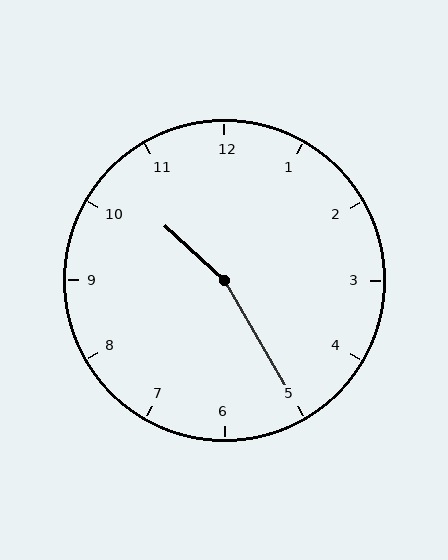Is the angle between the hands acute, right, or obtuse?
It is obtuse.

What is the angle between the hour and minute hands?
Approximately 162 degrees.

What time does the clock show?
10:25.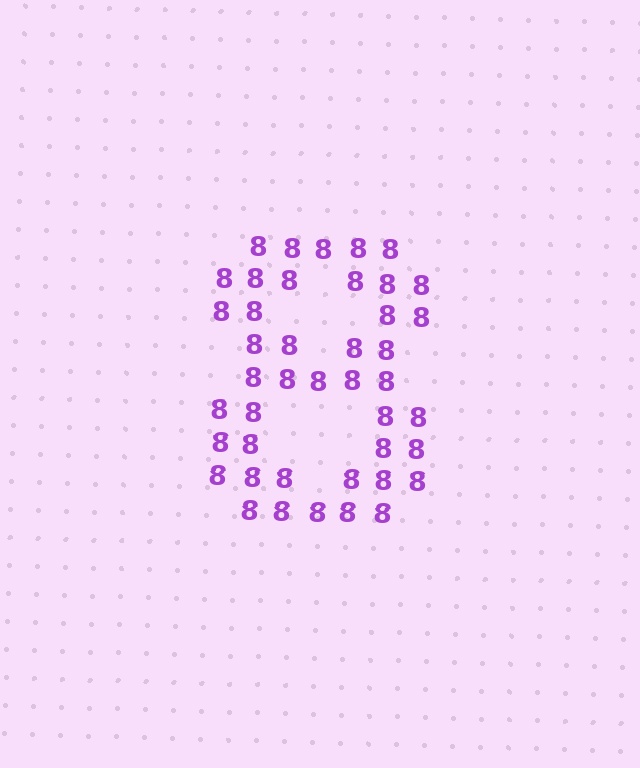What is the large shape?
The large shape is the digit 8.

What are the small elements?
The small elements are digit 8's.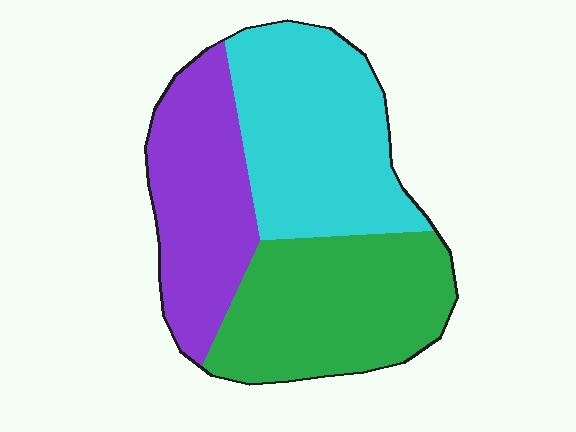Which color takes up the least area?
Purple, at roughly 30%.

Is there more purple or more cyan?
Cyan.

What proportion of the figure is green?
Green takes up between a third and a half of the figure.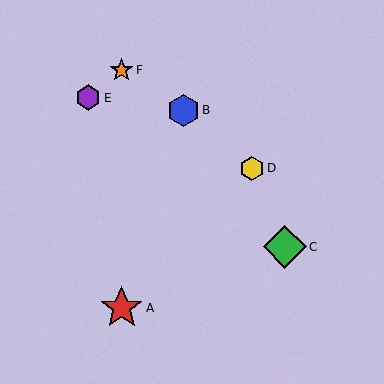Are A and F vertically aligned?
Yes, both are at x≈122.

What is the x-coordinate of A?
Object A is at x≈122.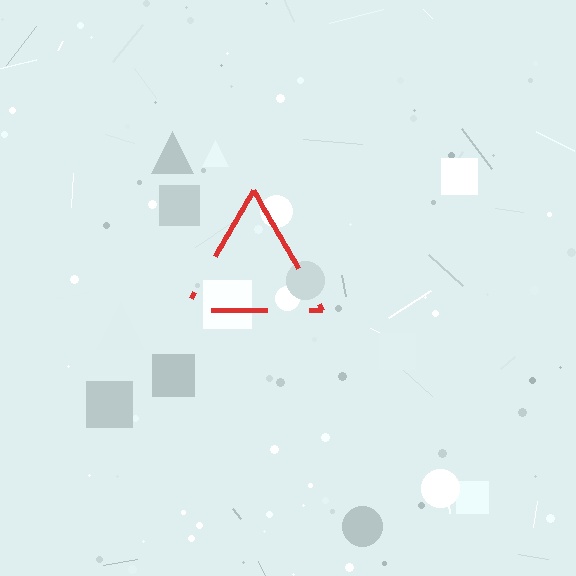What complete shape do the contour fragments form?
The contour fragments form a triangle.